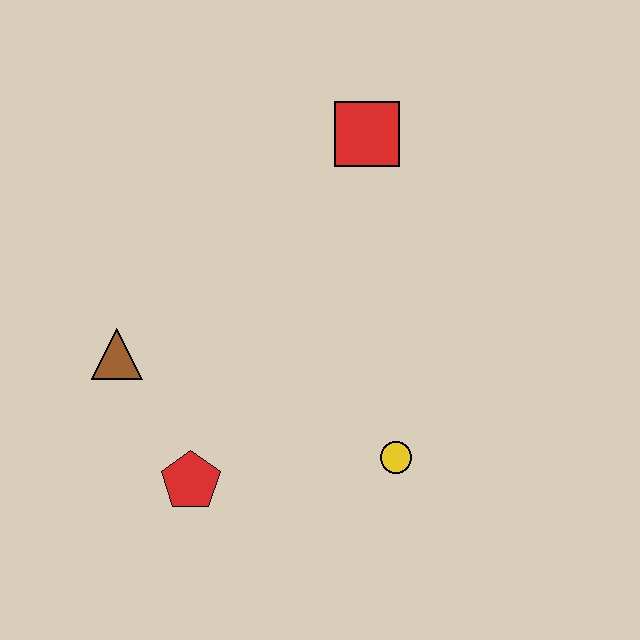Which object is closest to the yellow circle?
The red pentagon is closest to the yellow circle.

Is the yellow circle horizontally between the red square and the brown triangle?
No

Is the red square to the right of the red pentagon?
Yes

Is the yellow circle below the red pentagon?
No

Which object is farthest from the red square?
The red pentagon is farthest from the red square.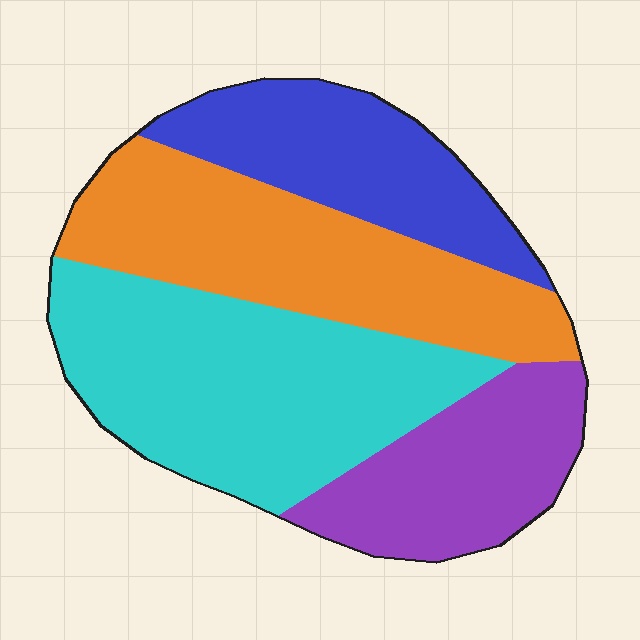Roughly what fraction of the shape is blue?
Blue takes up about one fifth (1/5) of the shape.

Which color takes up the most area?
Cyan, at roughly 35%.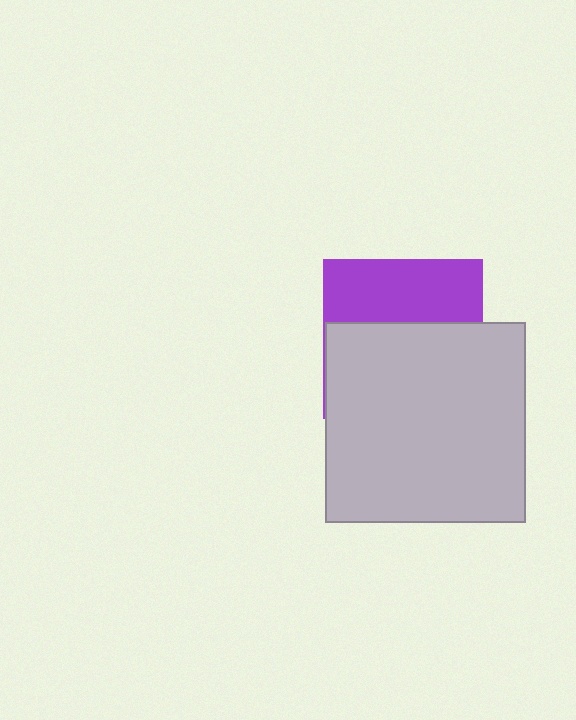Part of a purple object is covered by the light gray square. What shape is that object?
It is a square.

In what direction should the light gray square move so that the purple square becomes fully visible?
The light gray square should move down. That is the shortest direction to clear the overlap and leave the purple square fully visible.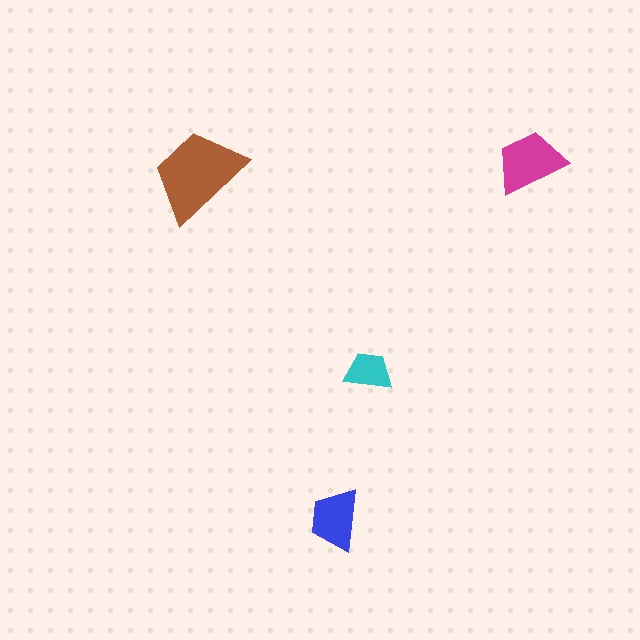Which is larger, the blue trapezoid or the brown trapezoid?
The brown one.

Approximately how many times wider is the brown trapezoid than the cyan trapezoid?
About 2 times wider.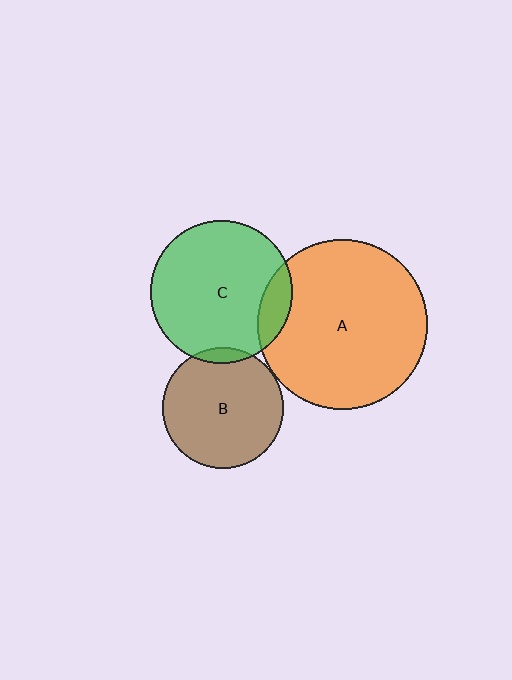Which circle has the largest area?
Circle A (orange).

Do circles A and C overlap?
Yes.